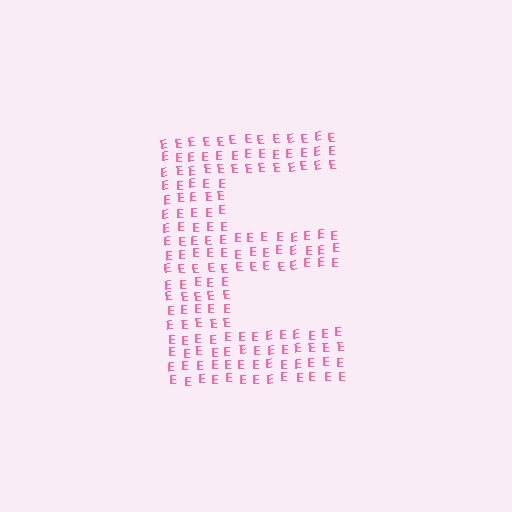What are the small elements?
The small elements are letter E's.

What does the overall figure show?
The overall figure shows the letter E.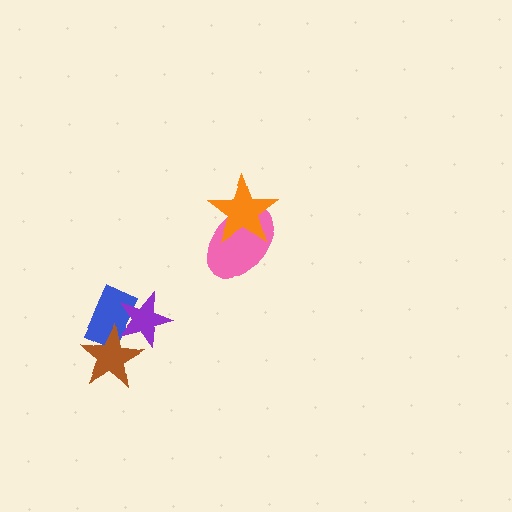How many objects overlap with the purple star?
2 objects overlap with the purple star.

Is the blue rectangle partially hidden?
Yes, it is partially covered by another shape.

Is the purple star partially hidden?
Yes, it is partially covered by another shape.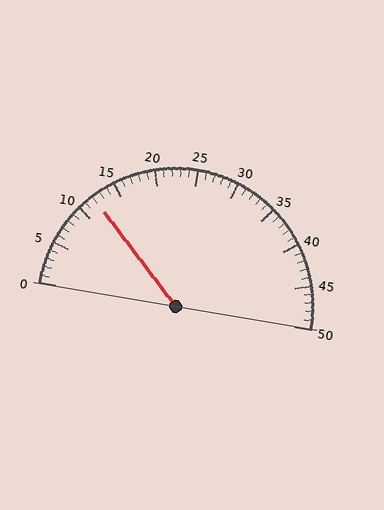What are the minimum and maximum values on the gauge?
The gauge ranges from 0 to 50.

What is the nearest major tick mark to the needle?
The nearest major tick mark is 10.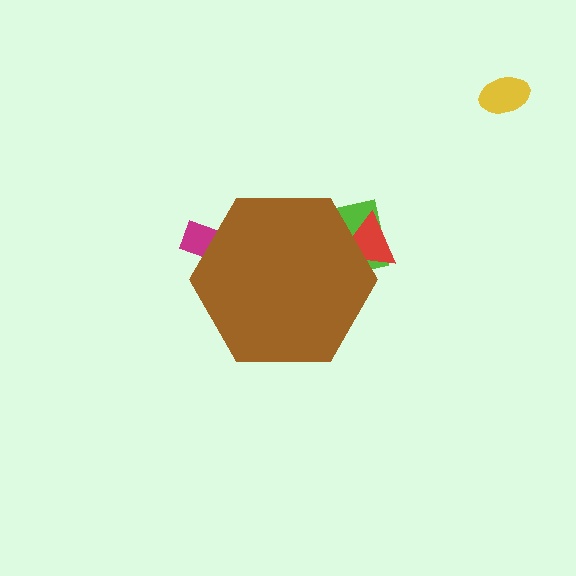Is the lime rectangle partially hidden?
Yes, the lime rectangle is partially hidden behind the brown hexagon.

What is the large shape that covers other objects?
A brown hexagon.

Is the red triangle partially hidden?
Yes, the red triangle is partially hidden behind the brown hexagon.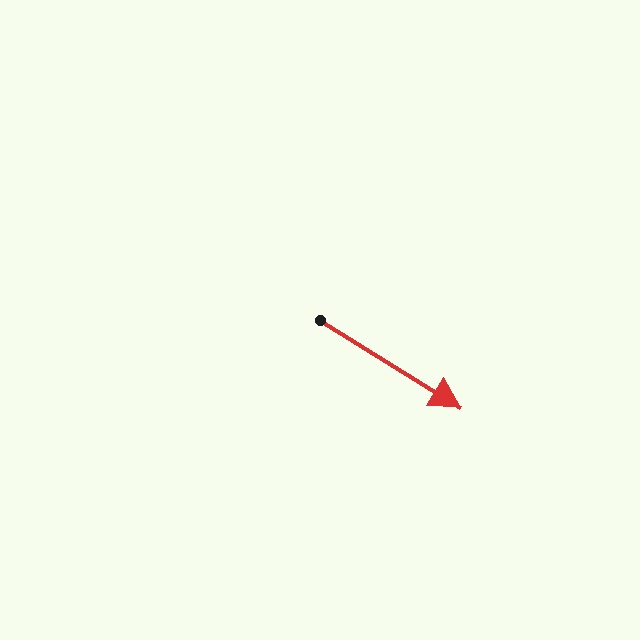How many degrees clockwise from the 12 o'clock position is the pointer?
Approximately 122 degrees.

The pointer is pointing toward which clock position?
Roughly 4 o'clock.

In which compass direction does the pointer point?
Southeast.